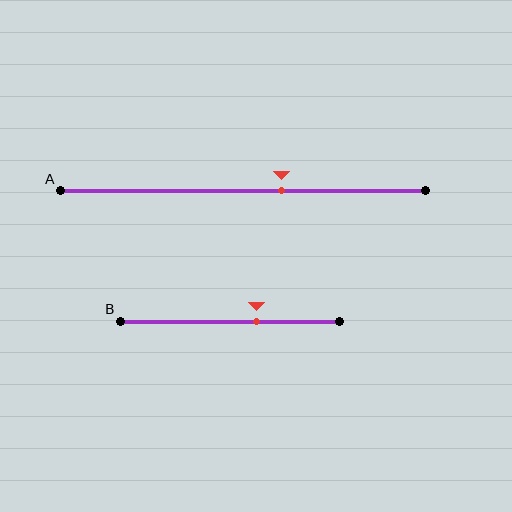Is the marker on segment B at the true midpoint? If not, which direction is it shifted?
No, the marker on segment B is shifted to the right by about 12% of the segment length.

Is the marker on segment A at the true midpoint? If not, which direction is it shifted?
No, the marker on segment A is shifted to the right by about 10% of the segment length.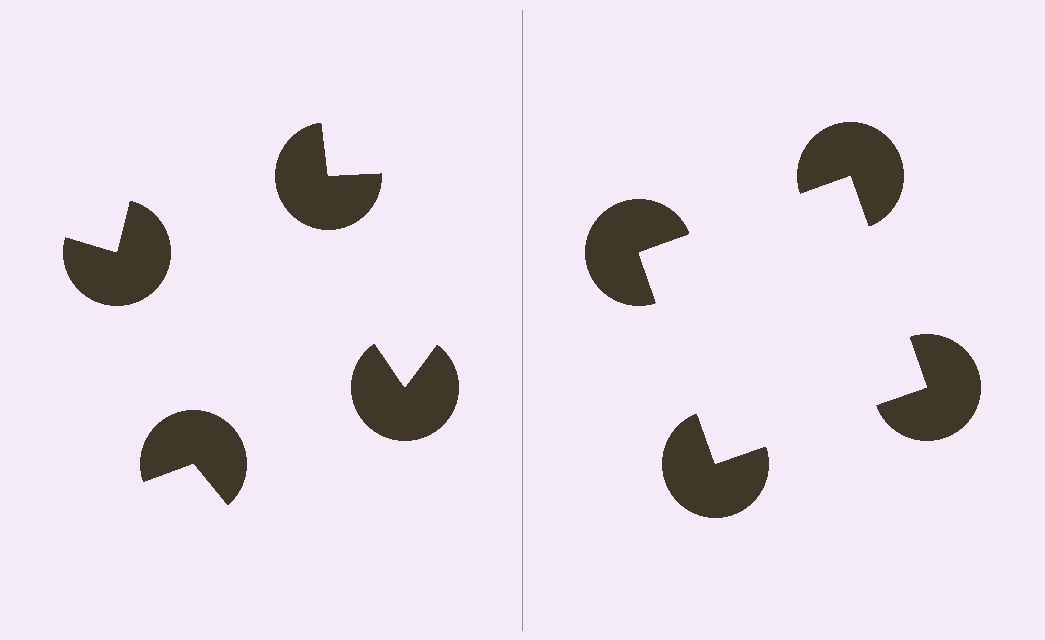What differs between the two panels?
The pac-man discs are positioned identically on both sides; only the wedge orientations differ. On the right they align to a square; on the left they are misaligned.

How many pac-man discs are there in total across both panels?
8 — 4 on each side.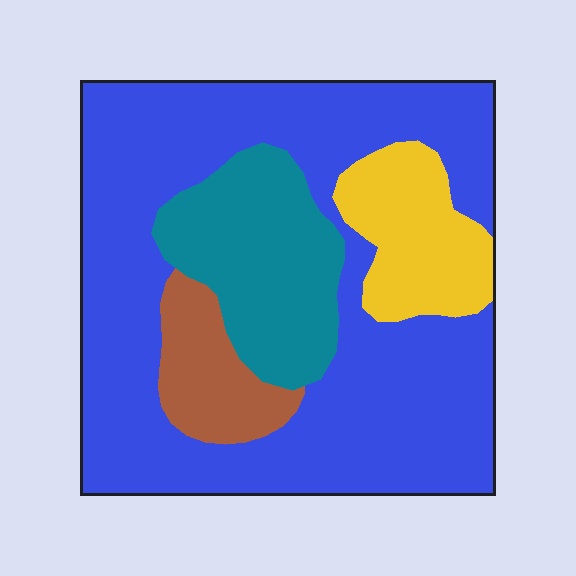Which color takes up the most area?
Blue, at roughly 65%.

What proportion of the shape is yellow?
Yellow takes up about one eighth (1/8) of the shape.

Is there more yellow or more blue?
Blue.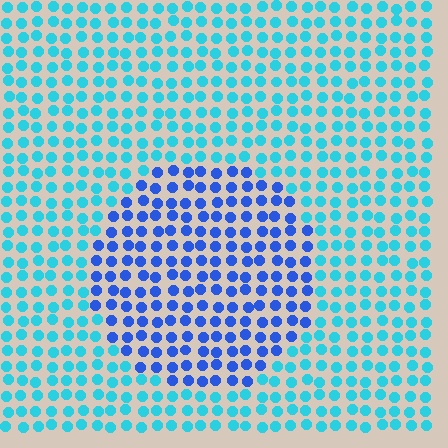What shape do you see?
I see a circle.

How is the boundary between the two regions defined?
The boundary is defined purely by a slight shift in hue (about 40 degrees). Spacing, size, and orientation are identical on both sides.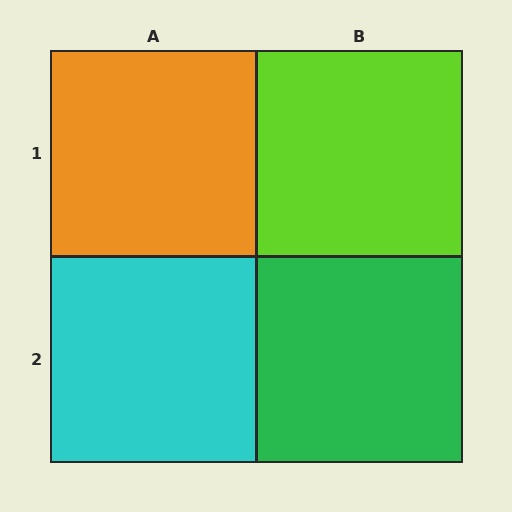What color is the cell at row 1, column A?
Orange.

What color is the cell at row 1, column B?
Lime.